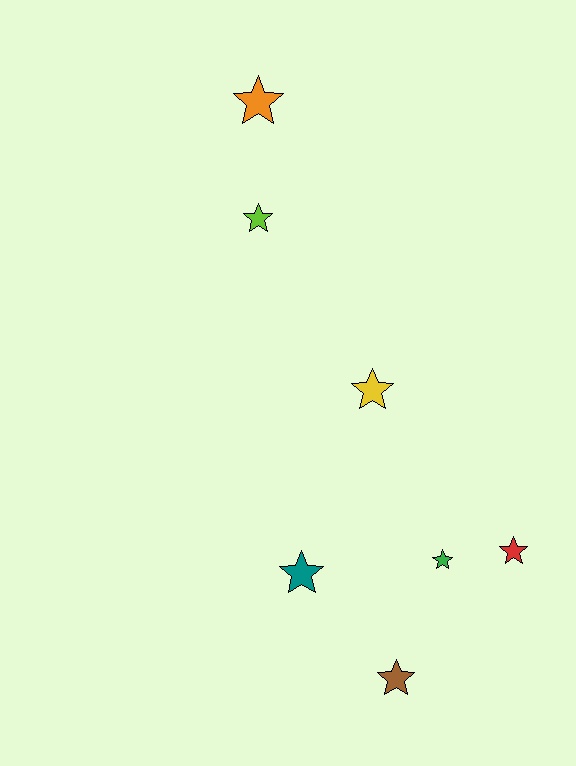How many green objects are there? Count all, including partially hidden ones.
There is 1 green object.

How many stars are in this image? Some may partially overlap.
There are 7 stars.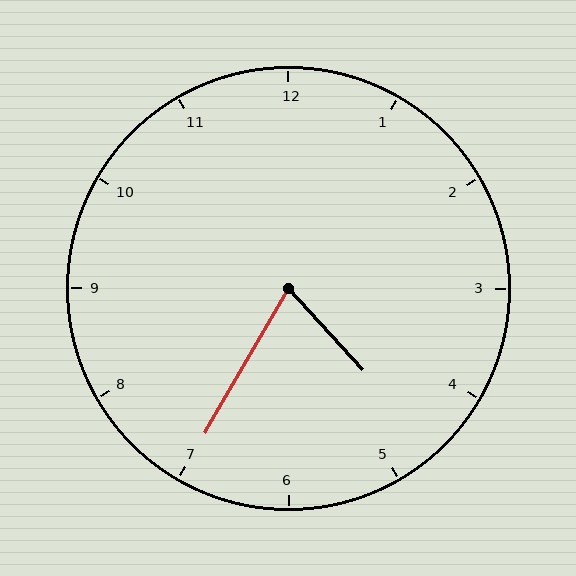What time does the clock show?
4:35.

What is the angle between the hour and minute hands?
Approximately 72 degrees.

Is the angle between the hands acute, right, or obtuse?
It is acute.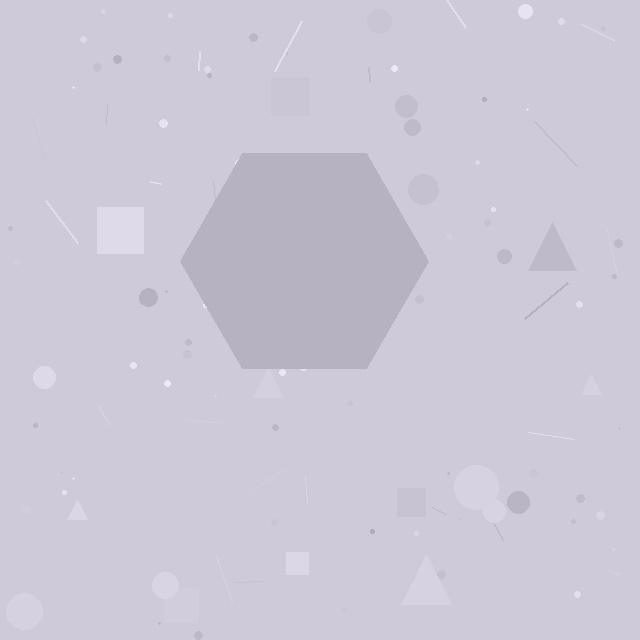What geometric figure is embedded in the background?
A hexagon is embedded in the background.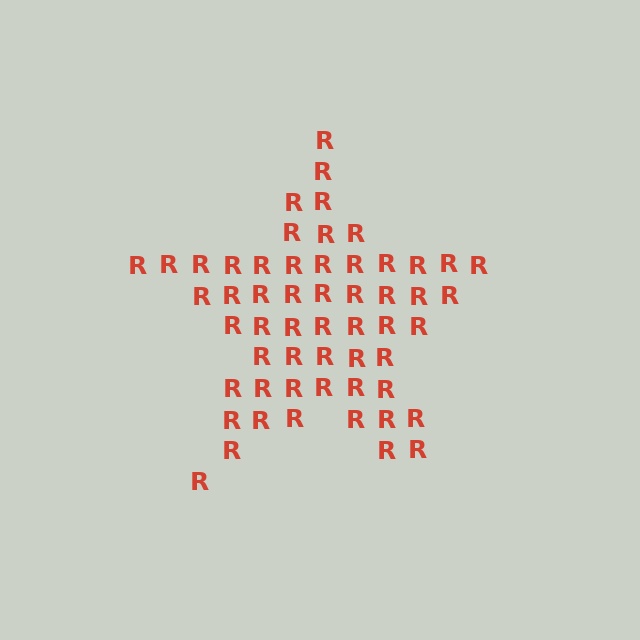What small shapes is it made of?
It is made of small letter R's.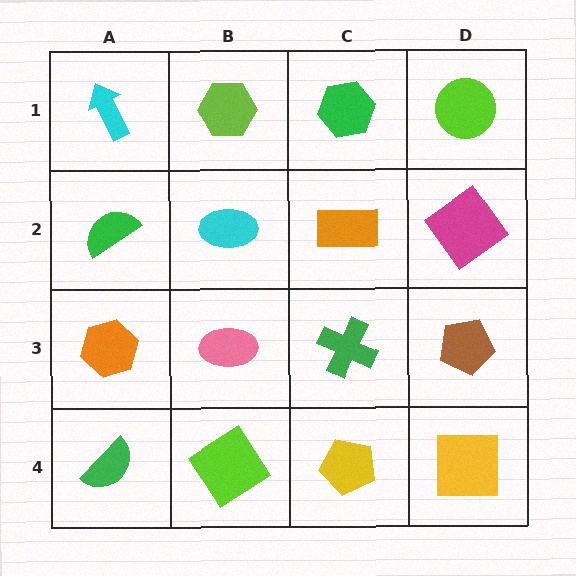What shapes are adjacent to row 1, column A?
A green semicircle (row 2, column A), a lime hexagon (row 1, column B).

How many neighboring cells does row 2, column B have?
4.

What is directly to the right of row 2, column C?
A magenta diamond.